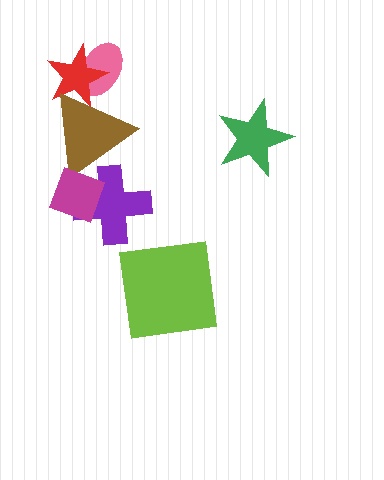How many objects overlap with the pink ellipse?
2 objects overlap with the pink ellipse.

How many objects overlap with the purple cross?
2 objects overlap with the purple cross.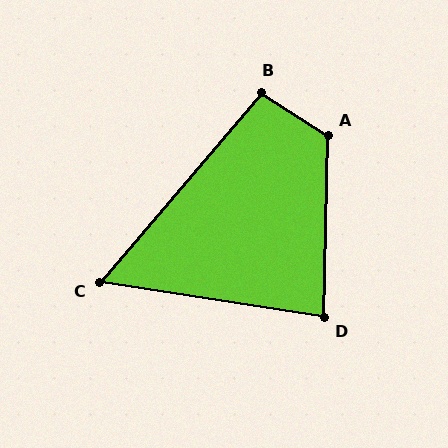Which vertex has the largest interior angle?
A, at approximately 122 degrees.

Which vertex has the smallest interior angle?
C, at approximately 58 degrees.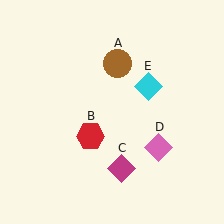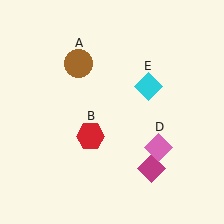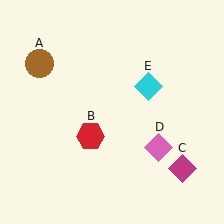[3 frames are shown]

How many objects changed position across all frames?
2 objects changed position: brown circle (object A), magenta diamond (object C).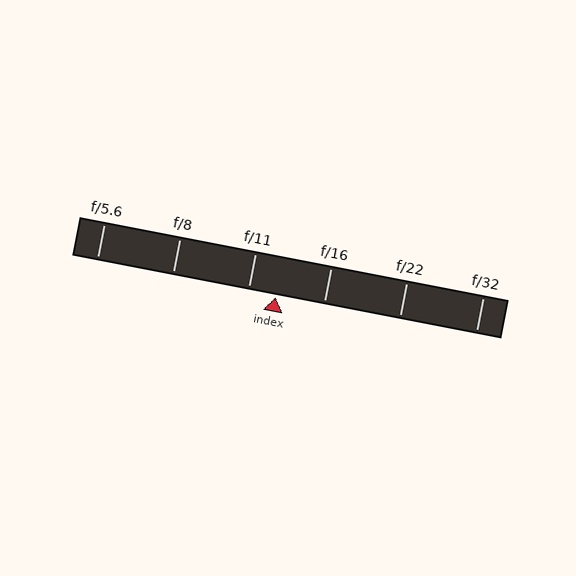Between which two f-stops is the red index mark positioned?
The index mark is between f/11 and f/16.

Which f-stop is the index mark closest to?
The index mark is closest to f/11.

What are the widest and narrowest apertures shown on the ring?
The widest aperture shown is f/5.6 and the narrowest is f/32.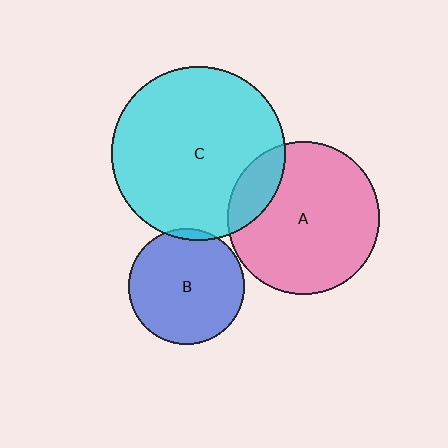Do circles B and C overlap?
Yes.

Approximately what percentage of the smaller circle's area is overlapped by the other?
Approximately 5%.